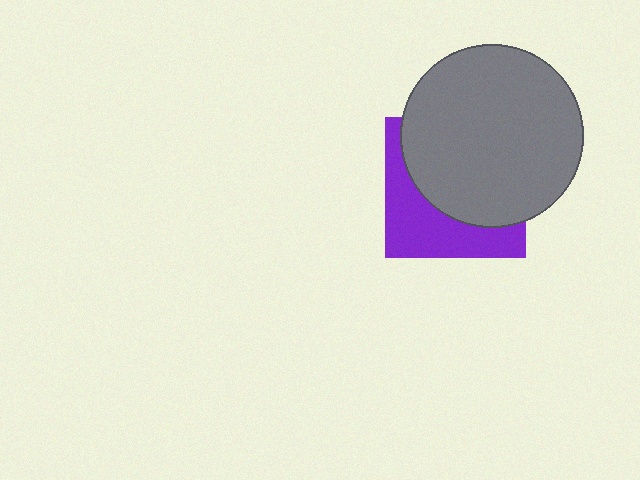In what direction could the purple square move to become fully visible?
The purple square could move toward the lower-left. That would shift it out from behind the gray circle entirely.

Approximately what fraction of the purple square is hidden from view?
Roughly 61% of the purple square is hidden behind the gray circle.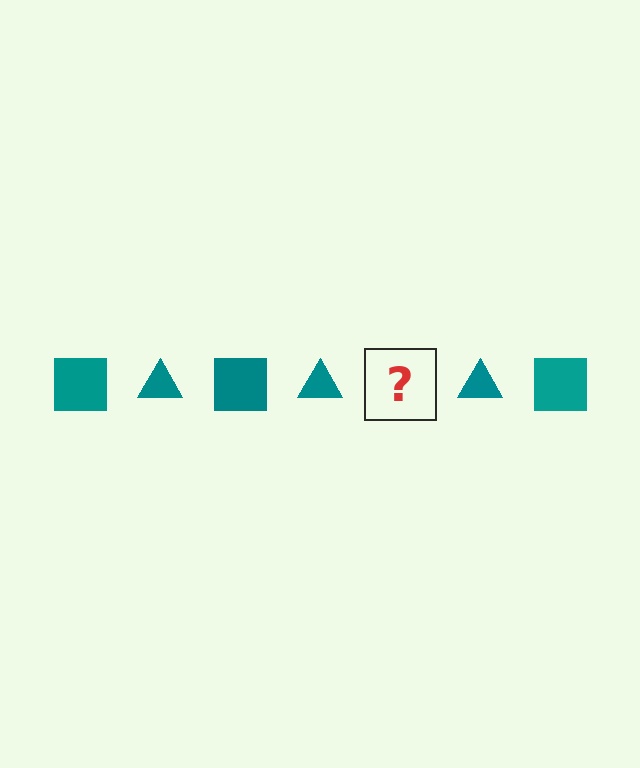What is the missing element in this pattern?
The missing element is a teal square.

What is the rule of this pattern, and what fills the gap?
The rule is that the pattern cycles through square, triangle shapes in teal. The gap should be filled with a teal square.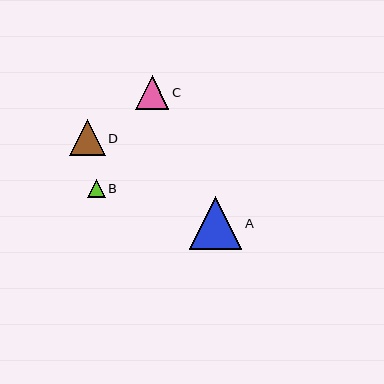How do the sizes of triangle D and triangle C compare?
Triangle D and triangle C are approximately the same size.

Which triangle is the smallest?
Triangle B is the smallest with a size of approximately 17 pixels.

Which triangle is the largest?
Triangle A is the largest with a size of approximately 52 pixels.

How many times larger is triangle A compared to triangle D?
Triangle A is approximately 1.4 times the size of triangle D.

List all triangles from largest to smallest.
From largest to smallest: A, D, C, B.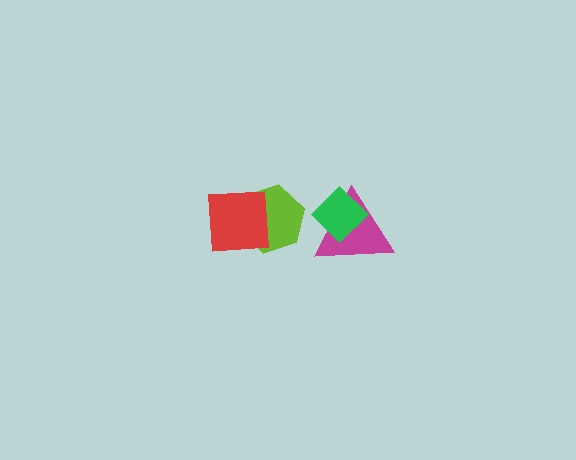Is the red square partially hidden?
No, no other shape covers it.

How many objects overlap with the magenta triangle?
1 object overlaps with the magenta triangle.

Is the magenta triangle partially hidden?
Yes, it is partially covered by another shape.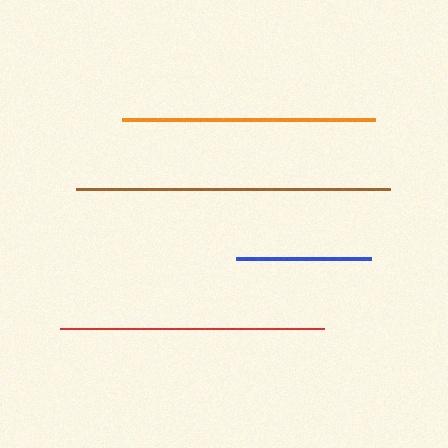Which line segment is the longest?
The brown line is the longest at approximately 315 pixels.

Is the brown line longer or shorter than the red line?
The brown line is longer than the red line.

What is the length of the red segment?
The red segment is approximately 264 pixels long.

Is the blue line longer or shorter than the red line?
The red line is longer than the blue line.